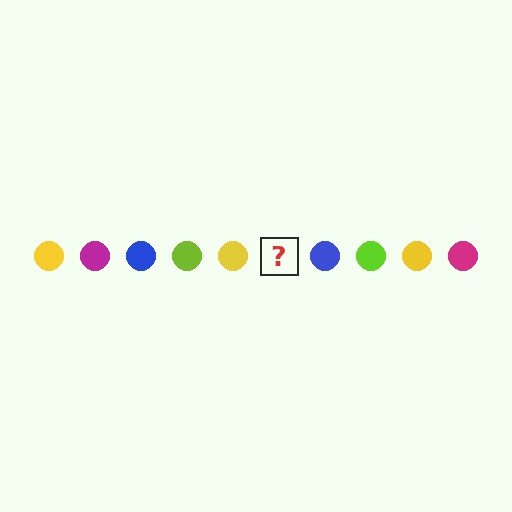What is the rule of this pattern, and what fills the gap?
The rule is that the pattern cycles through yellow, magenta, blue, lime circles. The gap should be filled with a magenta circle.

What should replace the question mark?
The question mark should be replaced with a magenta circle.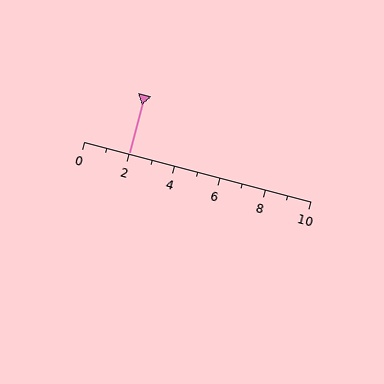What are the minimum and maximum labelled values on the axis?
The axis runs from 0 to 10.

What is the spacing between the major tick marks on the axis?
The major ticks are spaced 2 apart.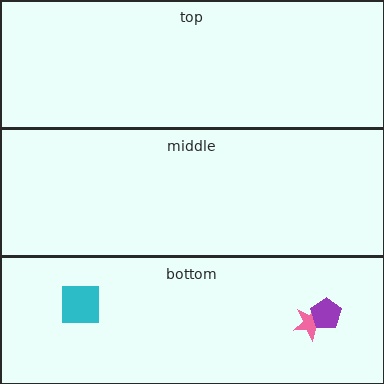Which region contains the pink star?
The bottom region.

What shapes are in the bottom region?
The cyan square, the pink star, the purple pentagon.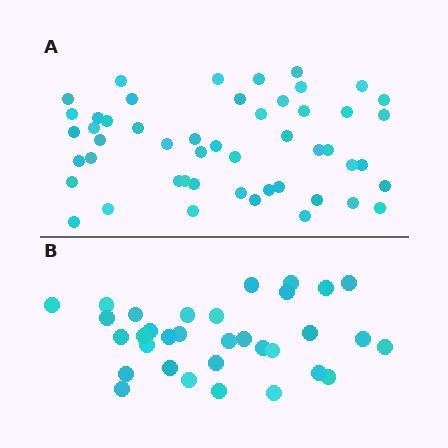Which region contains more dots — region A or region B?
Region A (the top region) has more dots.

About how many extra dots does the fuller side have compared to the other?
Region A has approximately 15 more dots than region B.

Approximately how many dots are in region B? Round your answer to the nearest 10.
About 30 dots. (The exact count is 33, which rounds to 30.)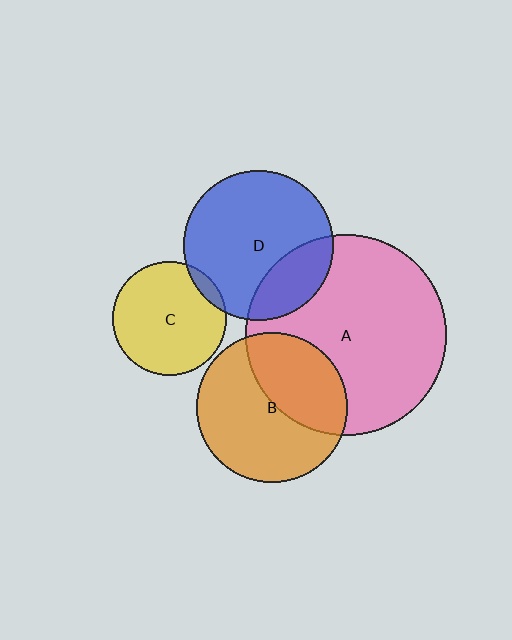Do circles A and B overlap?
Yes.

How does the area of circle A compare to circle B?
Approximately 1.8 times.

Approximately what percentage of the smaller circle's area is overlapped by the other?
Approximately 40%.